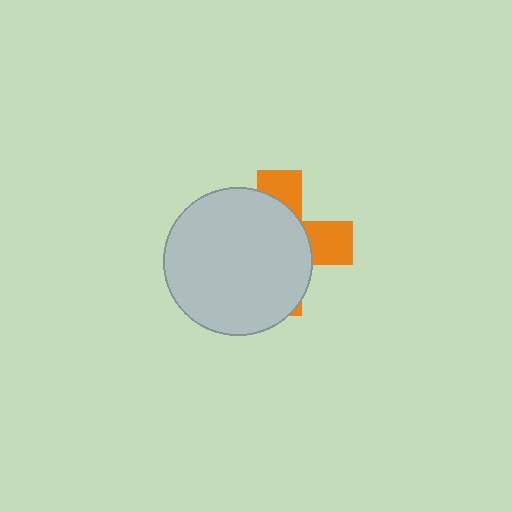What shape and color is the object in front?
The object in front is a light gray circle.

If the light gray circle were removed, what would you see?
You would see the complete orange cross.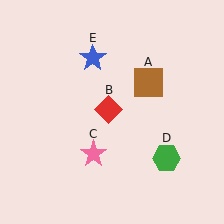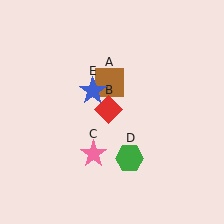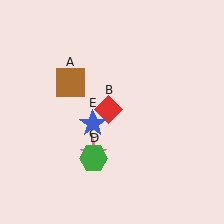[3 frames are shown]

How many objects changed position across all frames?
3 objects changed position: brown square (object A), green hexagon (object D), blue star (object E).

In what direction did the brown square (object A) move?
The brown square (object A) moved left.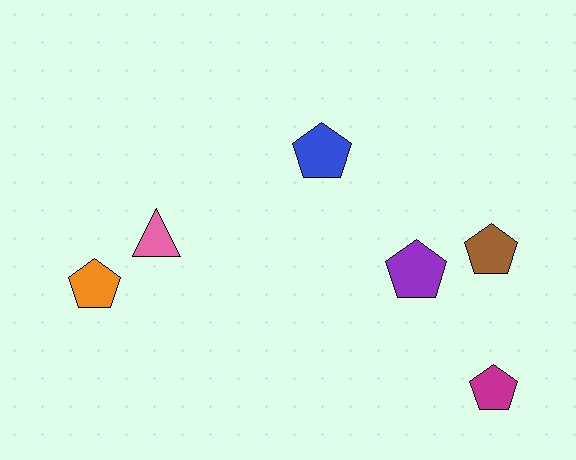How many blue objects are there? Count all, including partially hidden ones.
There is 1 blue object.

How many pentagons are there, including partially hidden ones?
There are 5 pentagons.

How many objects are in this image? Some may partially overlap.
There are 6 objects.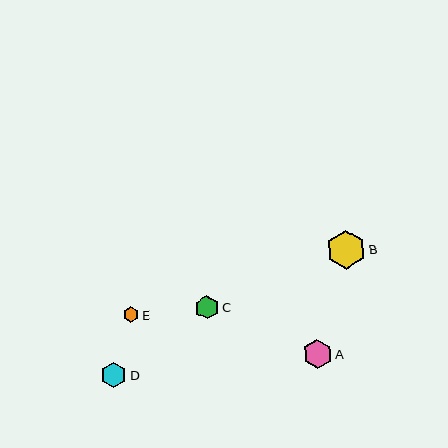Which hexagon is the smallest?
Hexagon E is the smallest with a size of approximately 16 pixels.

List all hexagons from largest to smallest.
From largest to smallest: B, A, D, C, E.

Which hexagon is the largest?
Hexagon B is the largest with a size of approximately 39 pixels.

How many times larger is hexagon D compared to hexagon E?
Hexagon D is approximately 1.6 times the size of hexagon E.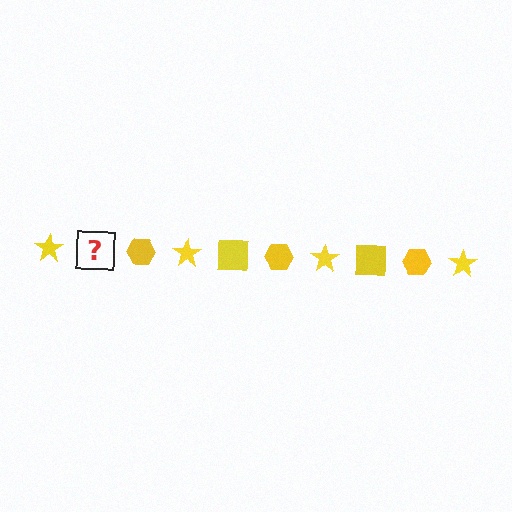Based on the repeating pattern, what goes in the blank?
The blank should be a yellow square.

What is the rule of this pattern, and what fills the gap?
The rule is that the pattern cycles through star, square, hexagon shapes in yellow. The gap should be filled with a yellow square.